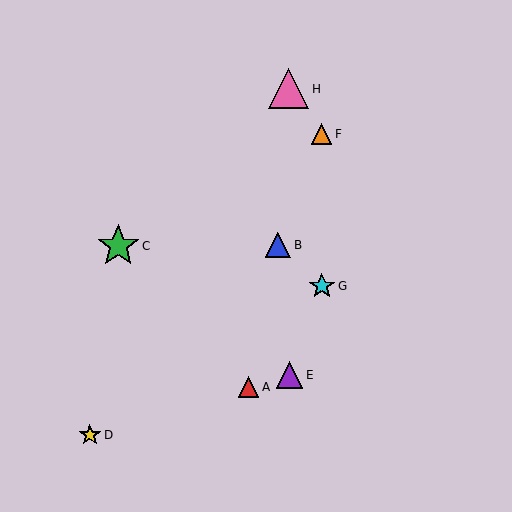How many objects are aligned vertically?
2 objects (F, G) are aligned vertically.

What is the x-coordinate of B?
Object B is at x≈278.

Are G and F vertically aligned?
Yes, both are at x≈322.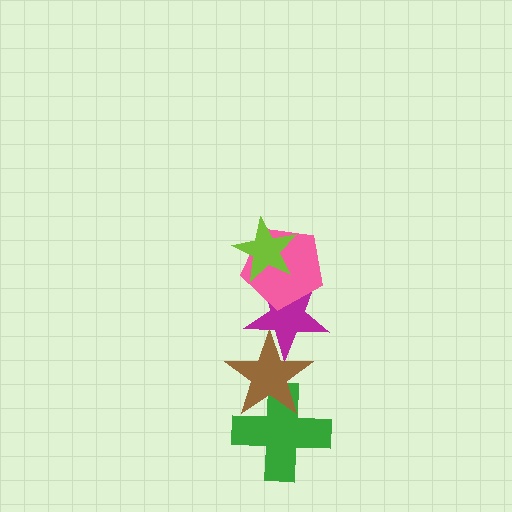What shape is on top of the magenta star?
The pink pentagon is on top of the magenta star.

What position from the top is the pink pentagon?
The pink pentagon is 2nd from the top.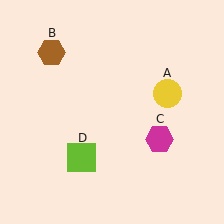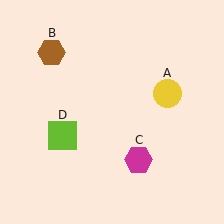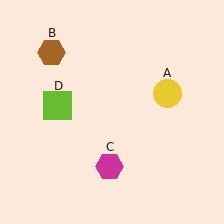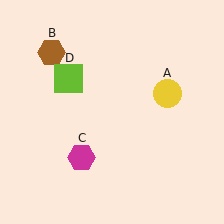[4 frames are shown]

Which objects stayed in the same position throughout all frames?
Yellow circle (object A) and brown hexagon (object B) remained stationary.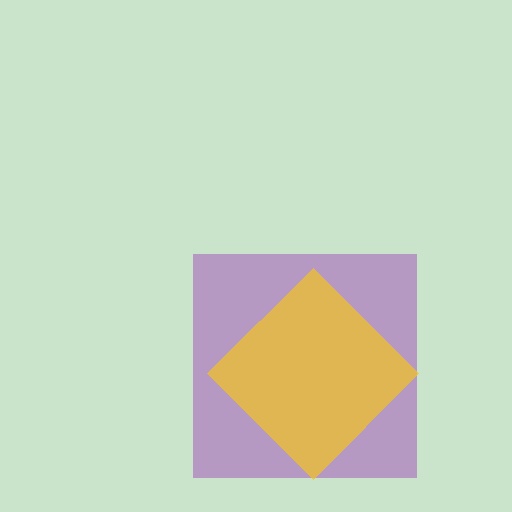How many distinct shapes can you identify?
There are 2 distinct shapes: a purple square, a yellow diamond.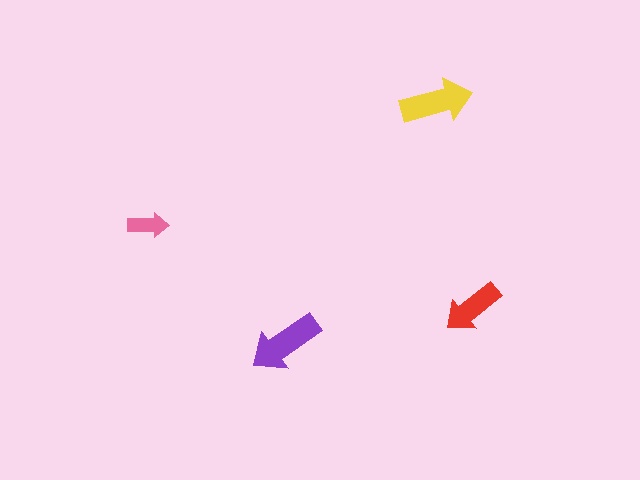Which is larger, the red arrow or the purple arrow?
The purple one.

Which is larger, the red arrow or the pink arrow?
The red one.